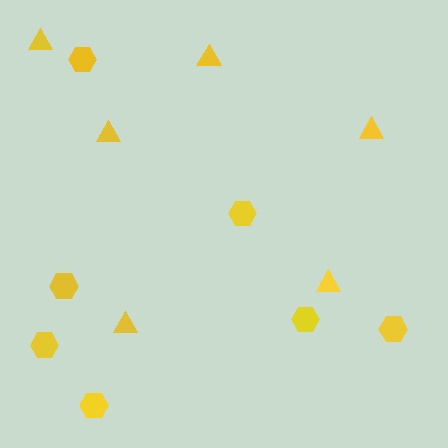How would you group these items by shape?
There are 2 groups: one group of triangles (6) and one group of hexagons (7).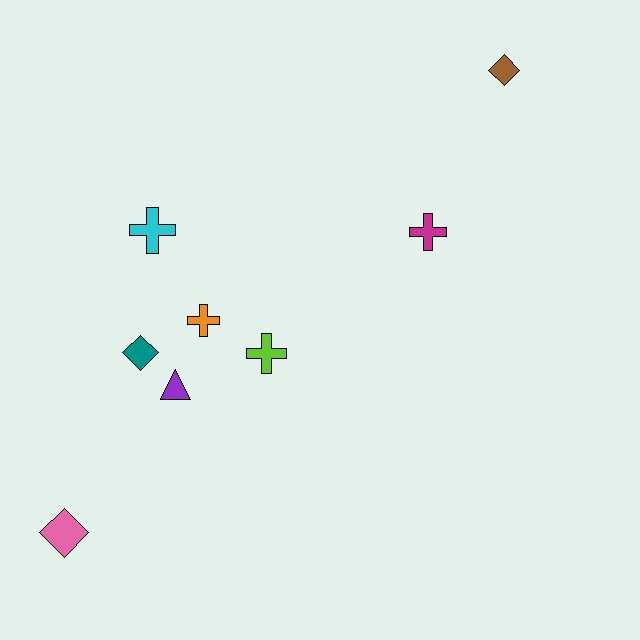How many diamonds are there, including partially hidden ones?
There are 3 diamonds.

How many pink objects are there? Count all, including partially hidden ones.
There is 1 pink object.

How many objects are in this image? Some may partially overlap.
There are 8 objects.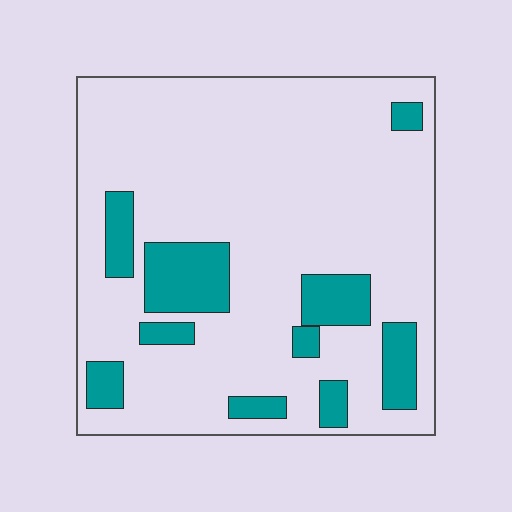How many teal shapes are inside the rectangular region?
10.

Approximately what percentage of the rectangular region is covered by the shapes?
Approximately 20%.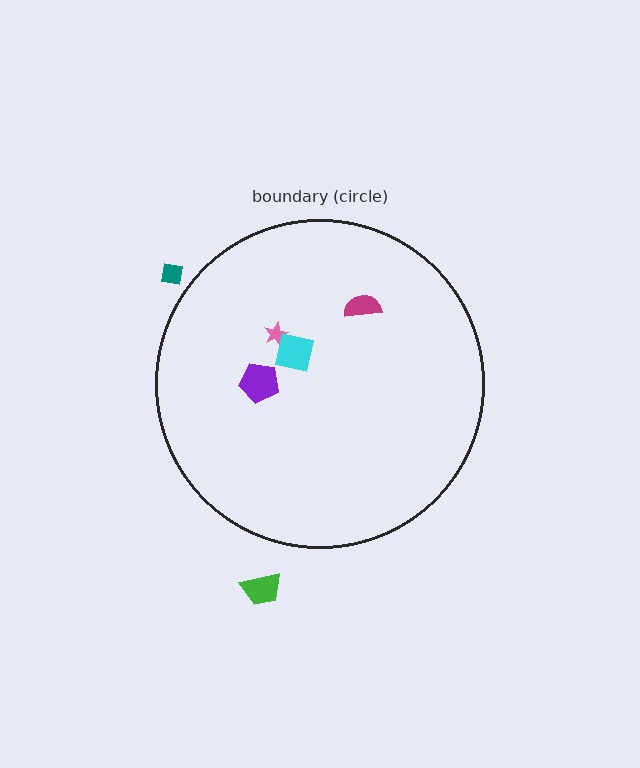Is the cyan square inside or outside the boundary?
Inside.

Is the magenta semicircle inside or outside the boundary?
Inside.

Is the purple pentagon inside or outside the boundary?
Inside.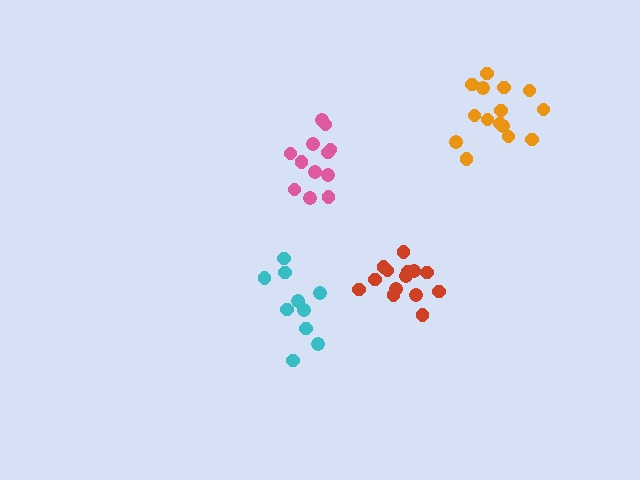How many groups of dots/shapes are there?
There are 4 groups.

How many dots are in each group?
Group 1: 10 dots, Group 2: 14 dots, Group 3: 15 dots, Group 4: 12 dots (51 total).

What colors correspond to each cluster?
The clusters are colored: cyan, red, orange, pink.